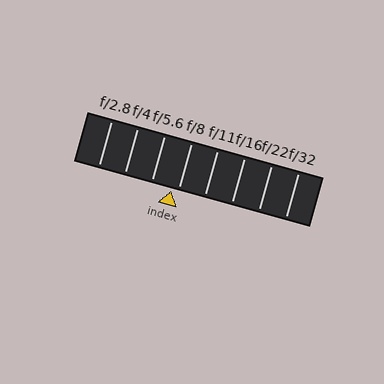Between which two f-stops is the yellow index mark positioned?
The index mark is between f/5.6 and f/8.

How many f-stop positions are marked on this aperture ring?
There are 8 f-stop positions marked.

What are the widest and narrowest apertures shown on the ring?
The widest aperture shown is f/2.8 and the narrowest is f/32.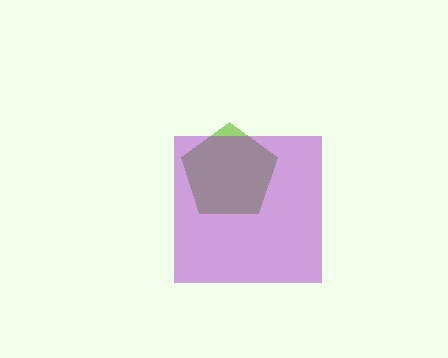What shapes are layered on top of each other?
The layered shapes are: a lime pentagon, a purple square.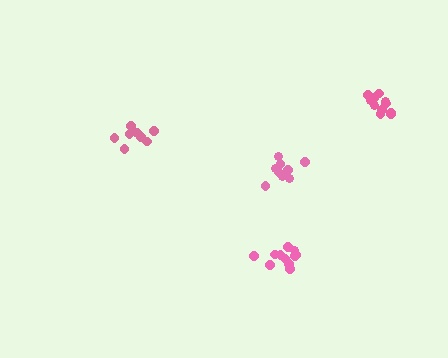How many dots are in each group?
Group 1: 11 dots, Group 2: 11 dots, Group 3: 12 dots, Group 4: 9 dots (43 total).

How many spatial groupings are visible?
There are 4 spatial groupings.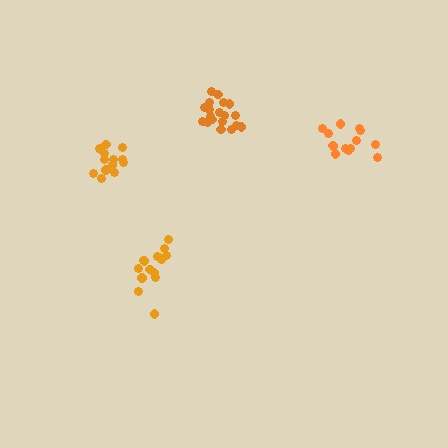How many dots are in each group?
Group 1: 14 dots, Group 2: 19 dots, Group 3: 14 dots, Group 4: 15 dots (62 total).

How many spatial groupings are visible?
There are 4 spatial groupings.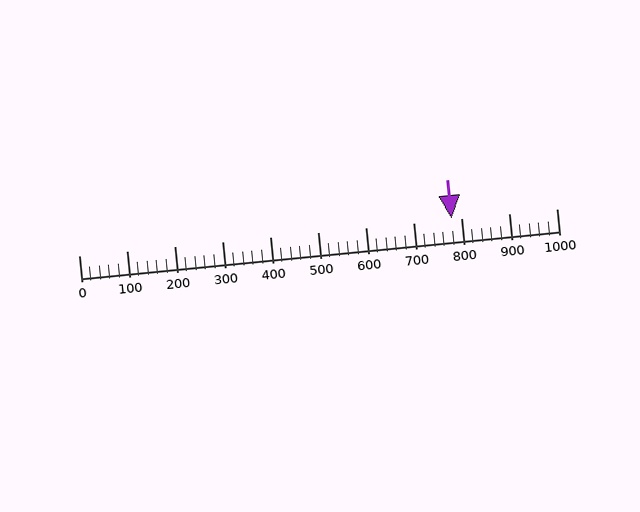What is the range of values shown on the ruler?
The ruler shows values from 0 to 1000.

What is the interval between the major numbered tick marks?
The major tick marks are spaced 100 units apart.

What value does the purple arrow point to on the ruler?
The purple arrow points to approximately 780.